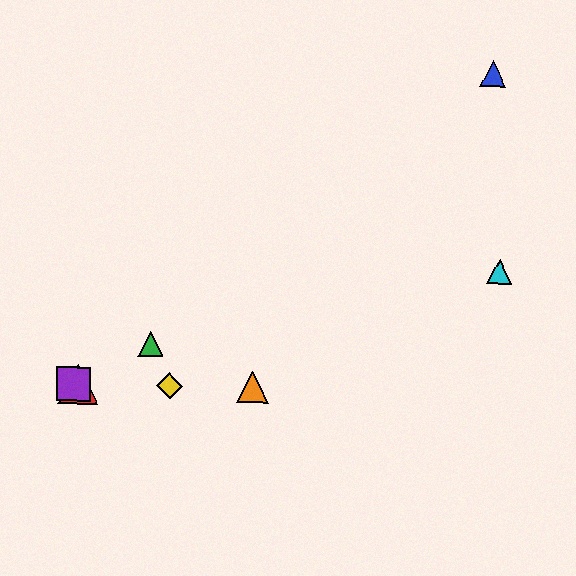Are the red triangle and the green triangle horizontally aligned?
No, the red triangle is at y≈384 and the green triangle is at y≈344.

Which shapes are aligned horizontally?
The red triangle, the yellow diamond, the purple square, the orange triangle are aligned horizontally.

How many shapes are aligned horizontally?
4 shapes (the red triangle, the yellow diamond, the purple square, the orange triangle) are aligned horizontally.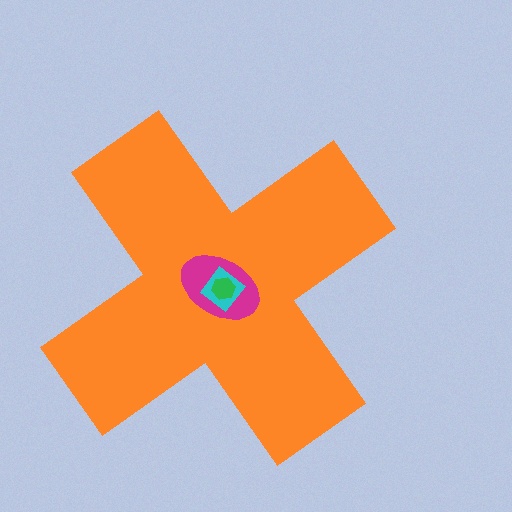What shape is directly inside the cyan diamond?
The green hexagon.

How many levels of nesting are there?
4.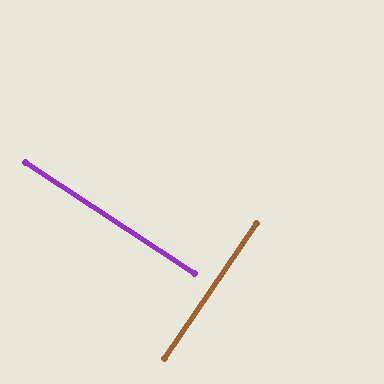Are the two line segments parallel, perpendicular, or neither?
Perpendicular — they meet at approximately 89°.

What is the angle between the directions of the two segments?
Approximately 89 degrees.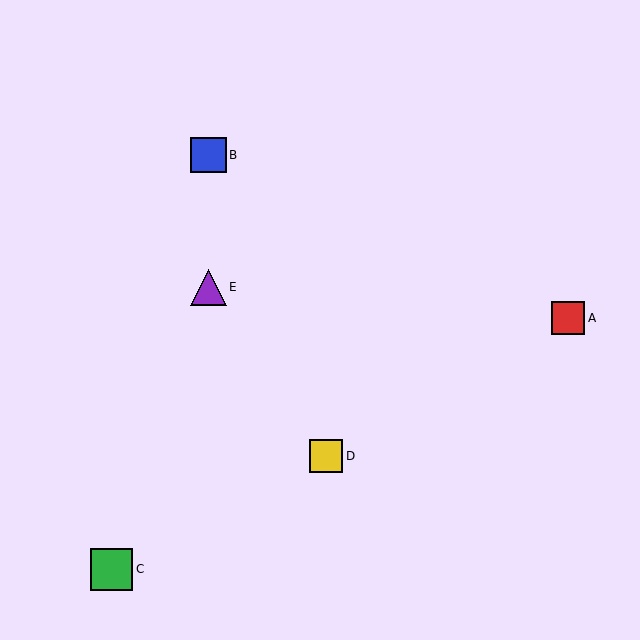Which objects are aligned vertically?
Objects B, E are aligned vertically.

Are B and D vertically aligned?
No, B is at x≈209 and D is at x≈326.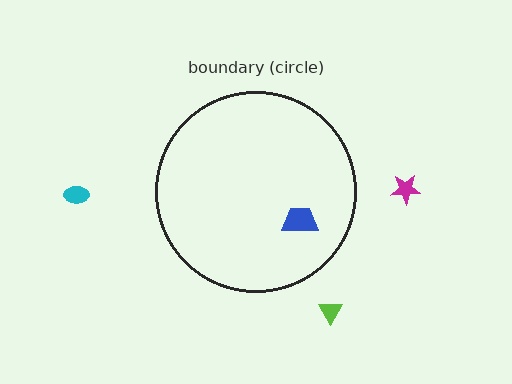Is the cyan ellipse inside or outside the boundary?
Outside.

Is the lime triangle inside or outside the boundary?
Outside.